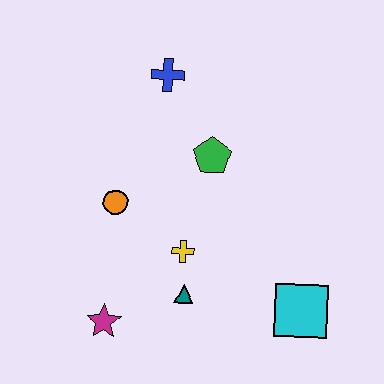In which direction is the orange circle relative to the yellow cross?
The orange circle is to the left of the yellow cross.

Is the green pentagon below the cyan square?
No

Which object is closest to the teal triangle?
The yellow cross is closest to the teal triangle.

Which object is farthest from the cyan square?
The blue cross is farthest from the cyan square.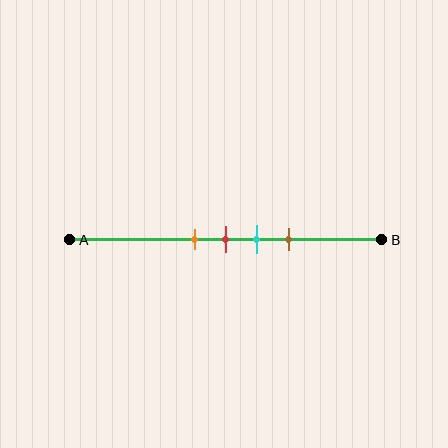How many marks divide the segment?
There are 4 marks dividing the segment.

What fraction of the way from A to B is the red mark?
The red mark is approximately 50% (0.5) of the way from A to B.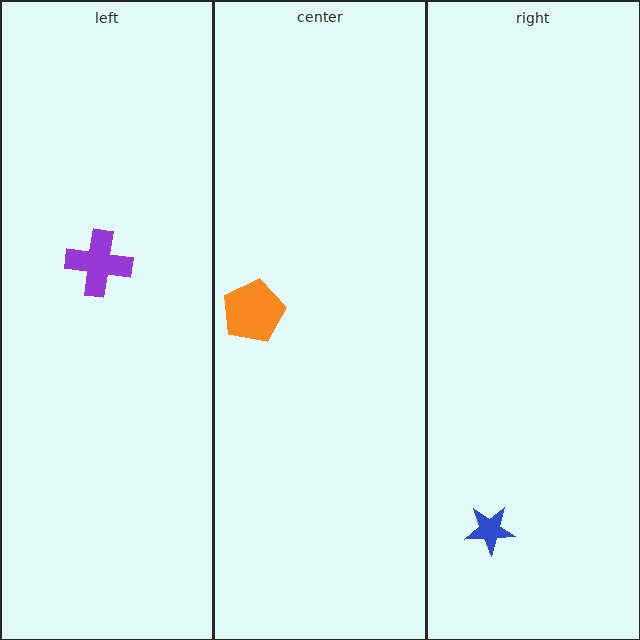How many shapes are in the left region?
1.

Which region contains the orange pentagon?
The center region.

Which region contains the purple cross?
The left region.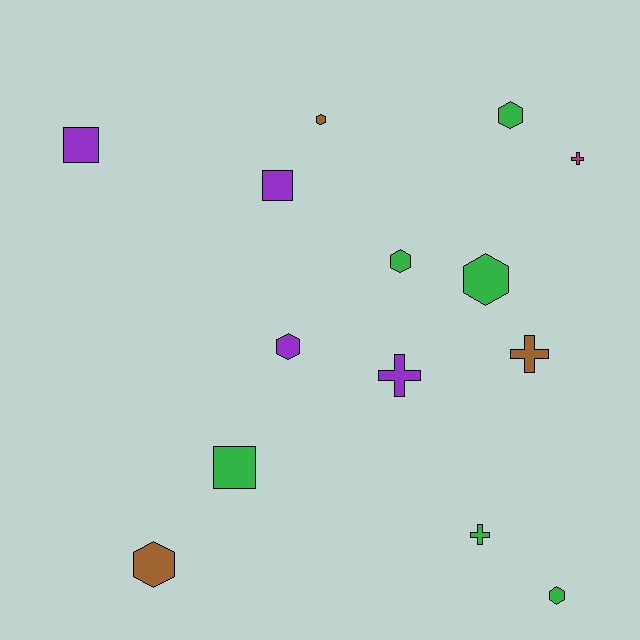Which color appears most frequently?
Green, with 6 objects.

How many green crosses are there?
There is 1 green cross.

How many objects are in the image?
There are 14 objects.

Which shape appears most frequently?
Hexagon, with 7 objects.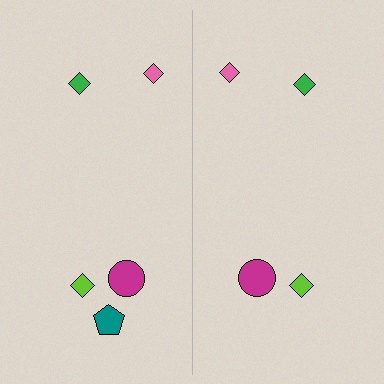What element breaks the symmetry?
A teal pentagon is missing from the right side.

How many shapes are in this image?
There are 9 shapes in this image.